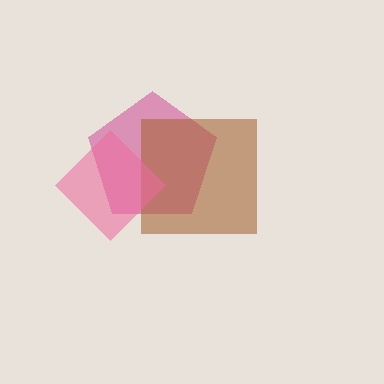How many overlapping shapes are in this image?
There are 3 overlapping shapes in the image.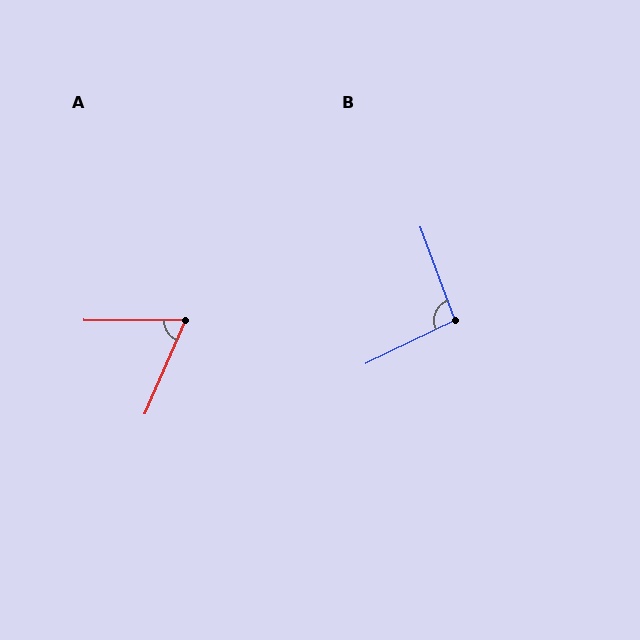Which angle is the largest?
B, at approximately 96 degrees.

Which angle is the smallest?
A, at approximately 67 degrees.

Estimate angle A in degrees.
Approximately 67 degrees.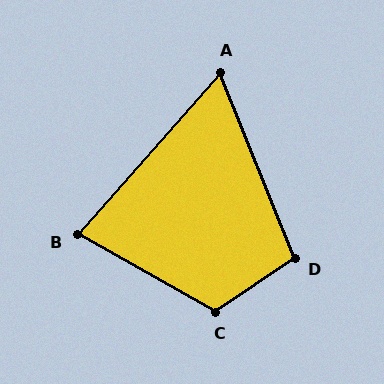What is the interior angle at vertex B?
Approximately 78 degrees (acute).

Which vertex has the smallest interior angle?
A, at approximately 63 degrees.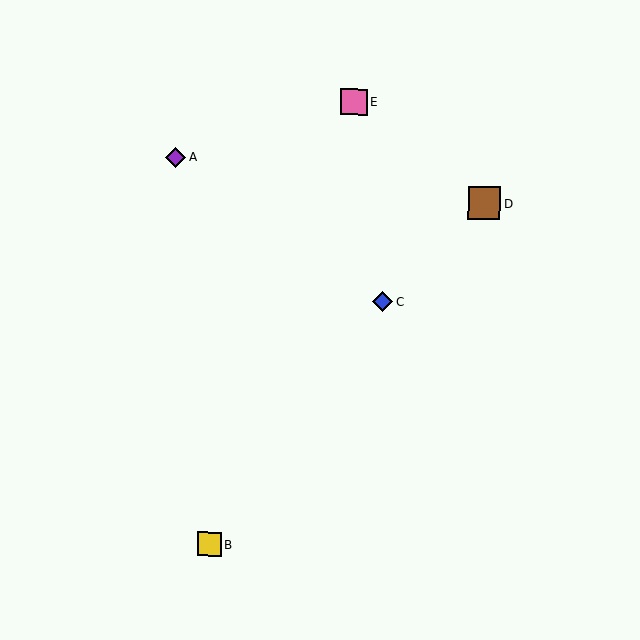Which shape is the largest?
The brown square (labeled D) is the largest.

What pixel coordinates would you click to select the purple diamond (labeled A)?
Click at (176, 157) to select the purple diamond A.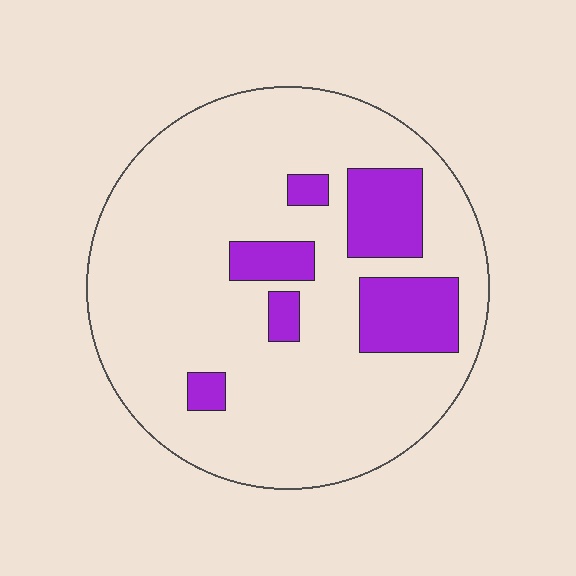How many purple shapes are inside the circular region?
6.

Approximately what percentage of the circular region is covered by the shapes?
Approximately 15%.